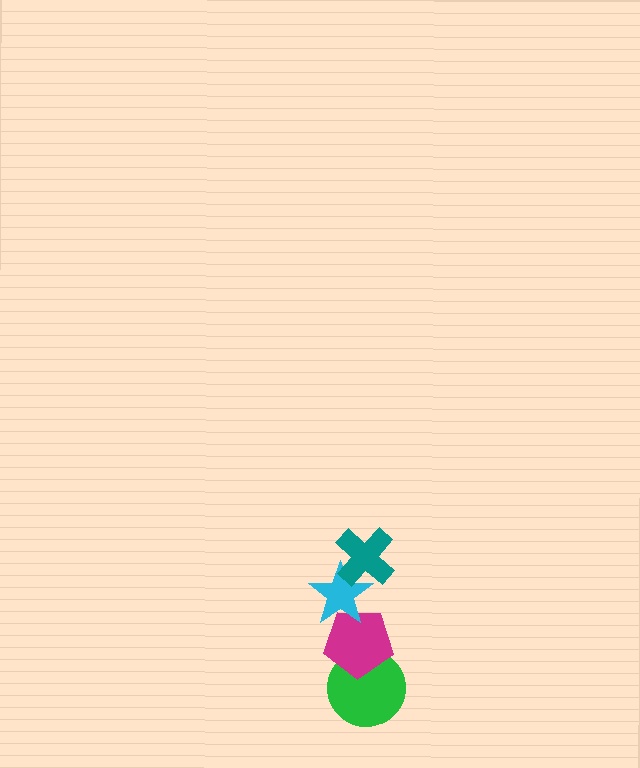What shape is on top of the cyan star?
The teal cross is on top of the cyan star.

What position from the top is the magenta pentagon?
The magenta pentagon is 3rd from the top.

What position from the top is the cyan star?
The cyan star is 2nd from the top.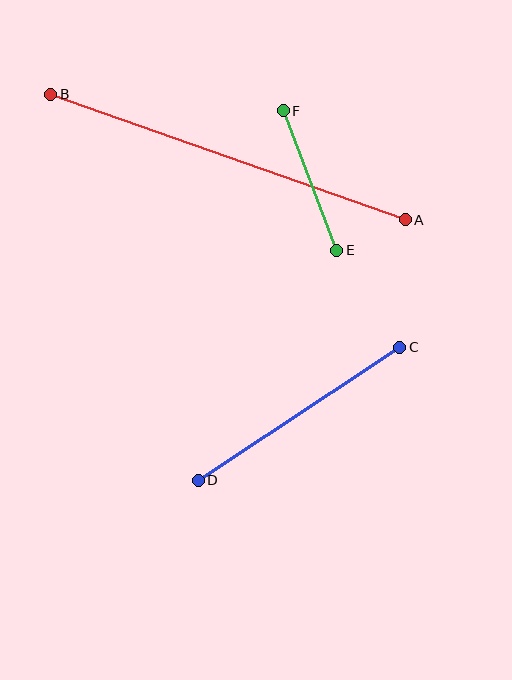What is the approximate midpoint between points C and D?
The midpoint is at approximately (299, 414) pixels.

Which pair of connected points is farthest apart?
Points A and B are farthest apart.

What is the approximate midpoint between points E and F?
The midpoint is at approximately (310, 181) pixels.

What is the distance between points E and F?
The distance is approximately 149 pixels.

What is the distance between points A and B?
The distance is approximately 376 pixels.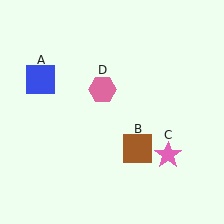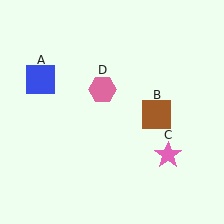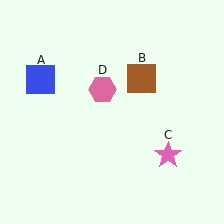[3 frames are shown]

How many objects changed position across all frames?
1 object changed position: brown square (object B).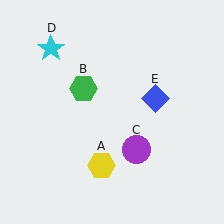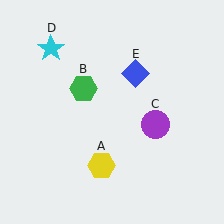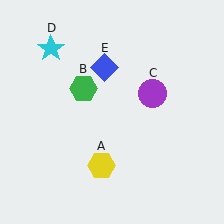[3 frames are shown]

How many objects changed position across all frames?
2 objects changed position: purple circle (object C), blue diamond (object E).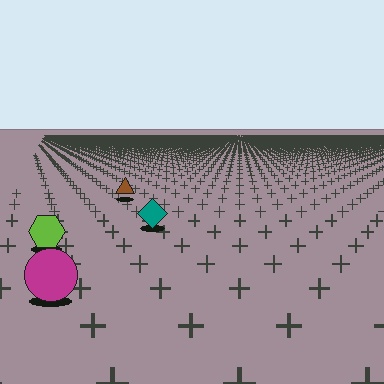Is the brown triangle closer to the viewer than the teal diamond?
No. The teal diamond is closer — you can tell from the texture gradient: the ground texture is coarser near it.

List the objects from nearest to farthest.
From nearest to farthest: the magenta circle, the lime hexagon, the teal diamond, the brown triangle.